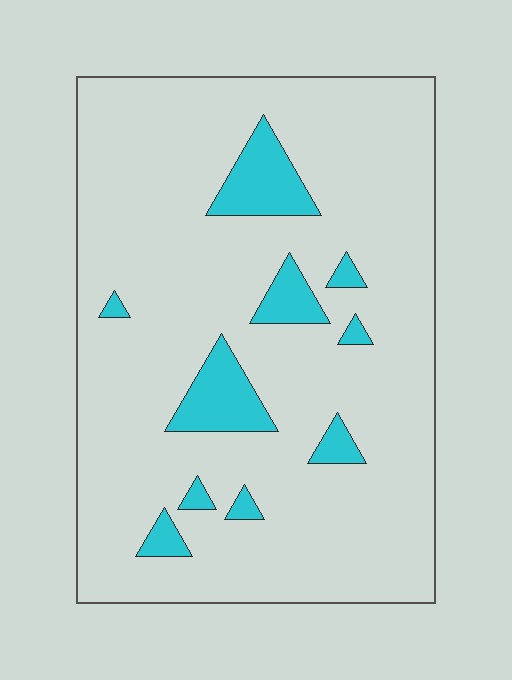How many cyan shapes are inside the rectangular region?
10.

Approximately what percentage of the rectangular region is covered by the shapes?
Approximately 10%.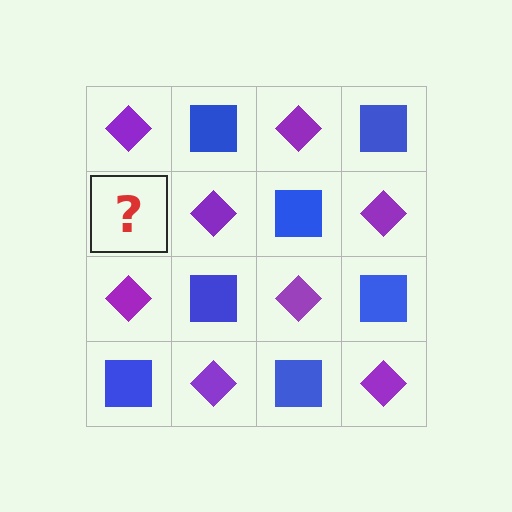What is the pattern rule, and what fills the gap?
The rule is that it alternates purple diamond and blue square in a checkerboard pattern. The gap should be filled with a blue square.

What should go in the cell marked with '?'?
The missing cell should contain a blue square.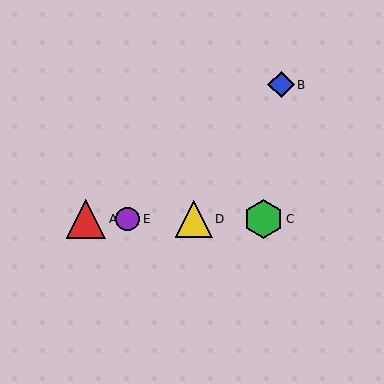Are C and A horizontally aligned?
Yes, both are at y≈219.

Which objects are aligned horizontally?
Objects A, C, D, E are aligned horizontally.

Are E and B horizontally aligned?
No, E is at y≈219 and B is at y≈85.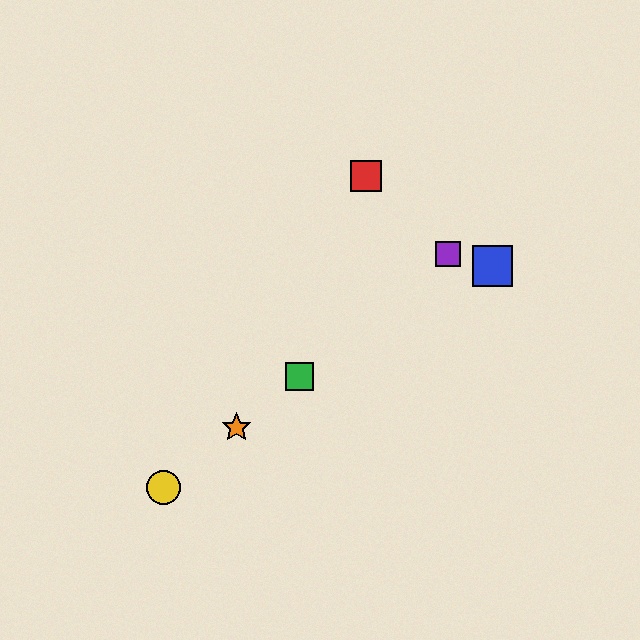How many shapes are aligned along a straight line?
4 shapes (the green square, the yellow circle, the purple square, the orange star) are aligned along a straight line.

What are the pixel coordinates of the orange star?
The orange star is at (237, 428).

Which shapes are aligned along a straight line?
The green square, the yellow circle, the purple square, the orange star are aligned along a straight line.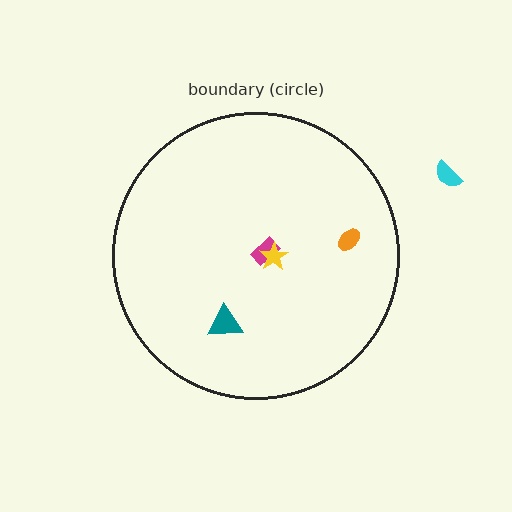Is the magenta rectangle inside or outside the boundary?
Inside.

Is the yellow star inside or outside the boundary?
Inside.